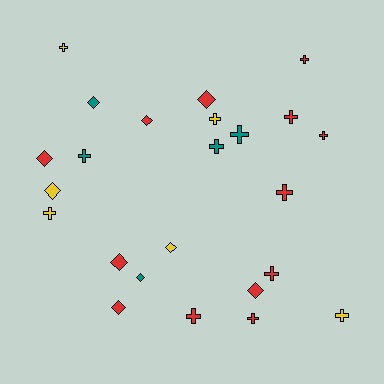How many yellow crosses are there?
There are 4 yellow crosses.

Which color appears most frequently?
Red, with 13 objects.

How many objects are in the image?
There are 24 objects.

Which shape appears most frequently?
Cross, with 14 objects.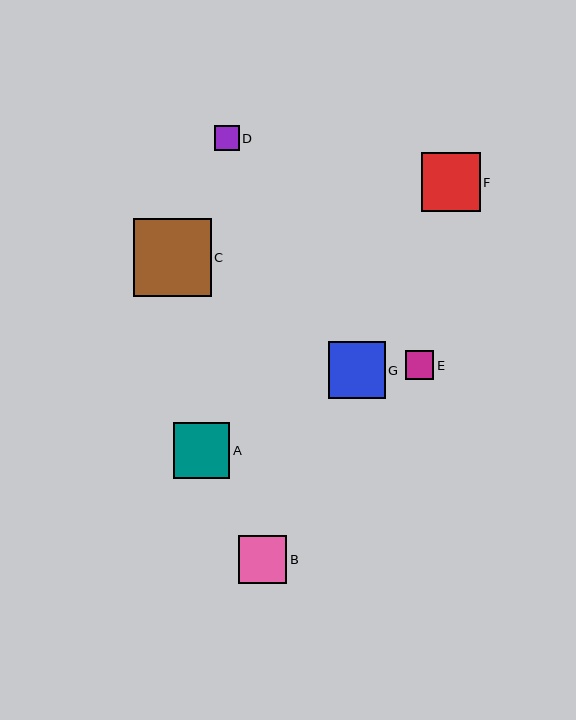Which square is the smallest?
Square D is the smallest with a size of approximately 25 pixels.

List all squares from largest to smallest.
From largest to smallest: C, F, G, A, B, E, D.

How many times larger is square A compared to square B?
Square A is approximately 1.2 times the size of square B.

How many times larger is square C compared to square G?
Square C is approximately 1.4 times the size of square G.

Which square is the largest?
Square C is the largest with a size of approximately 78 pixels.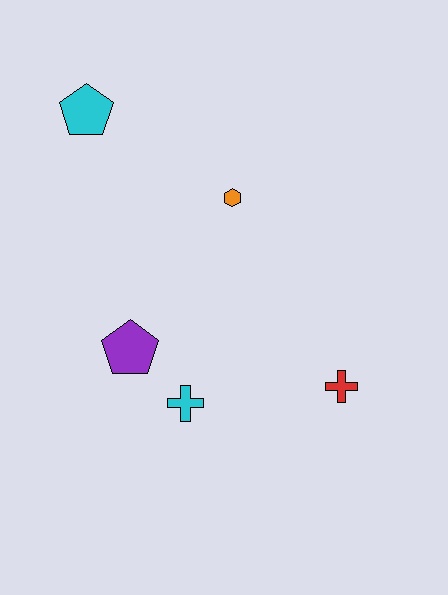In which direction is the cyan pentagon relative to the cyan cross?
The cyan pentagon is above the cyan cross.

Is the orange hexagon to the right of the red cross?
No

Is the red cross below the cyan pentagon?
Yes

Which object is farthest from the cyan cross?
The cyan pentagon is farthest from the cyan cross.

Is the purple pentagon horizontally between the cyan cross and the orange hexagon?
No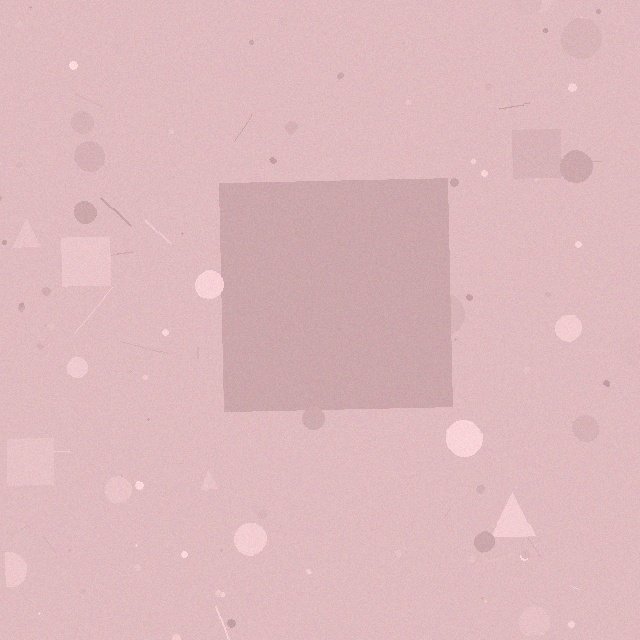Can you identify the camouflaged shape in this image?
The camouflaged shape is a square.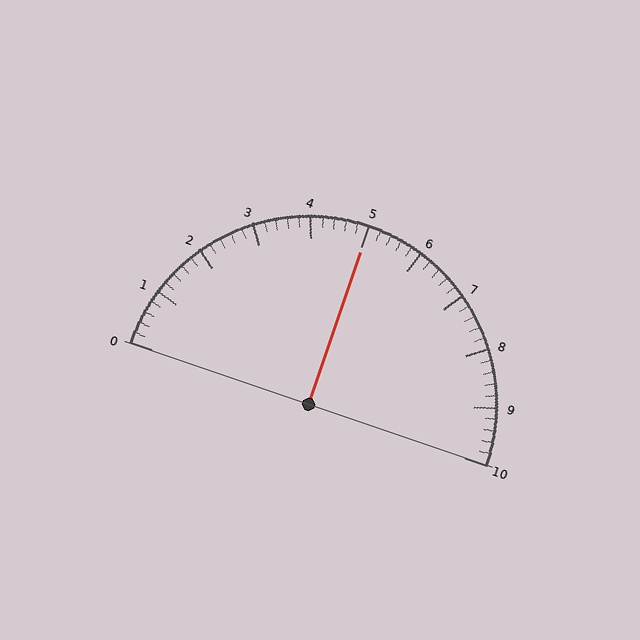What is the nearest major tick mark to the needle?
The nearest major tick mark is 5.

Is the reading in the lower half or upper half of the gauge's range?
The reading is in the upper half of the range (0 to 10).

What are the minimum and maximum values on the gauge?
The gauge ranges from 0 to 10.